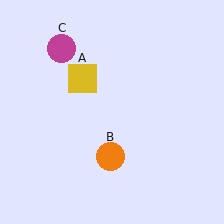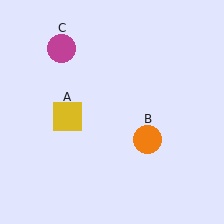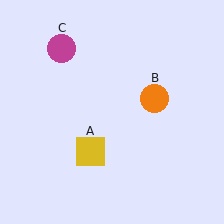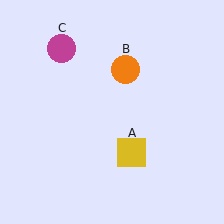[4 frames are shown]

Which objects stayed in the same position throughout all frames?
Magenta circle (object C) remained stationary.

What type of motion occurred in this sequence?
The yellow square (object A), orange circle (object B) rotated counterclockwise around the center of the scene.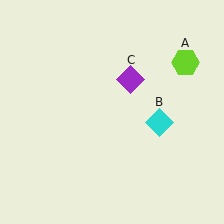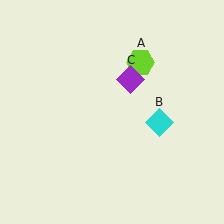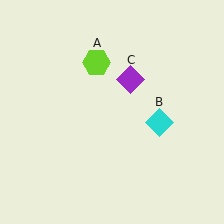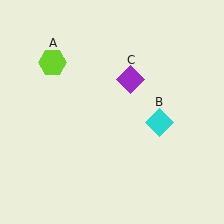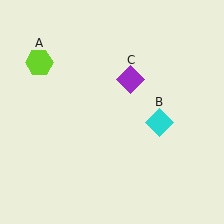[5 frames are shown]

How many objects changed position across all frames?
1 object changed position: lime hexagon (object A).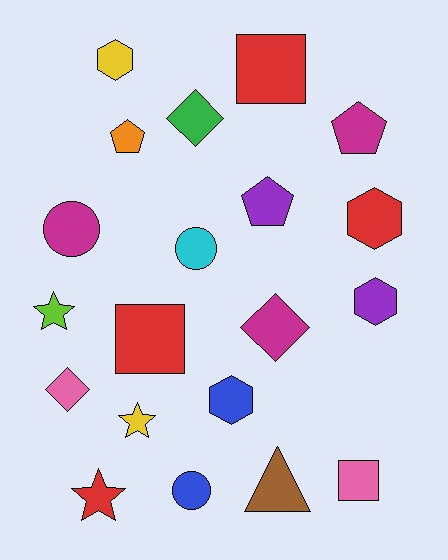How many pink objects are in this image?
There are 2 pink objects.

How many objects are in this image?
There are 20 objects.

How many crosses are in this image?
There are no crosses.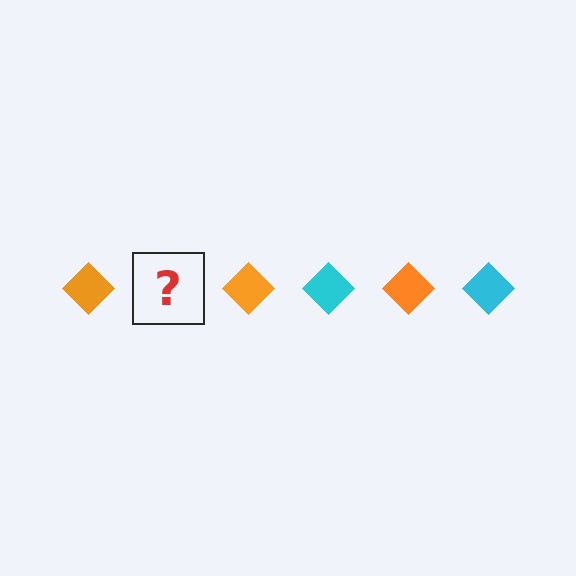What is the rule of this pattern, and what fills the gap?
The rule is that the pattern cycles through orange, cyan diamonds. The gap should be filled with a cyan diamond.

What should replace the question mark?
The question mark should be replaced with a cyan diamond.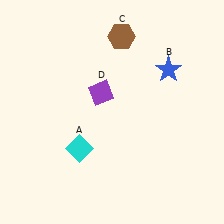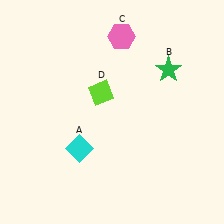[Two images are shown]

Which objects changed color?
B changed from blue to green. C changed from brown to pink. D changed from purple to lime.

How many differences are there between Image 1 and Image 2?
There are 3 differences between the two images.